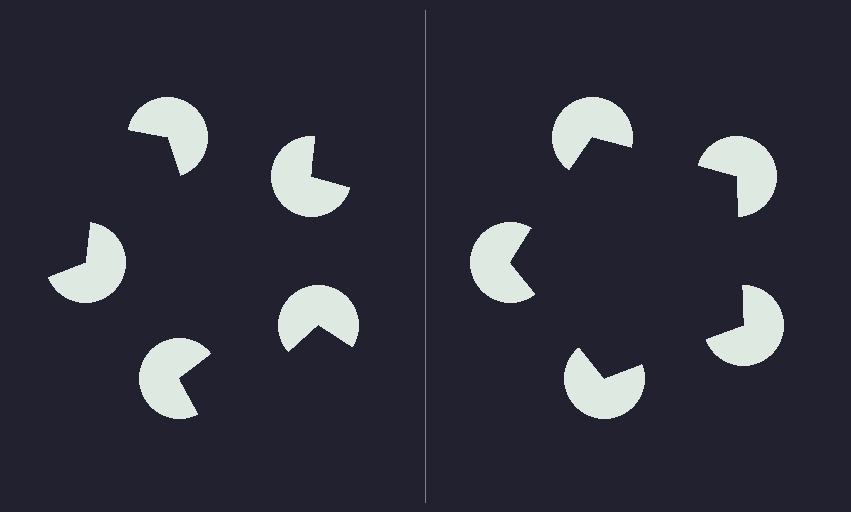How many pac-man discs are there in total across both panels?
10 — 5 on each side.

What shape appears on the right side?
An illusory pentagon.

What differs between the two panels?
The pac-man discs are positioned identically on both sides; only the wedge orientations differ. On the right they align to a pentagon; on the left they are misaligned.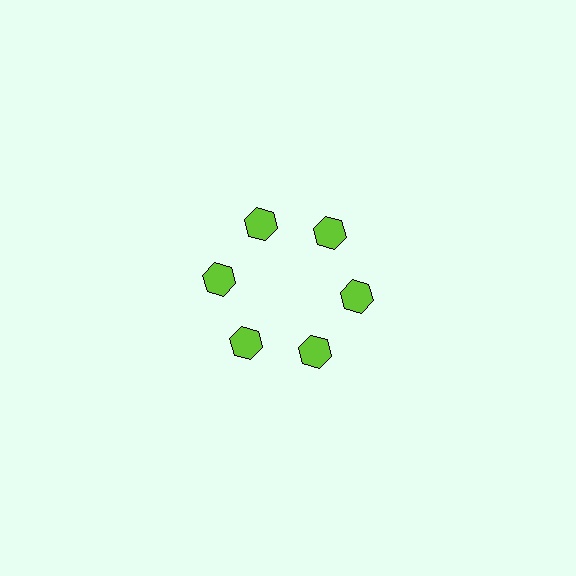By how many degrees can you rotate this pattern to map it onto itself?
The pattern maps onto itself every 60 degrees of rotation.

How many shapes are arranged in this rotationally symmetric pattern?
There are 6 shapes, arranged in 6 groups of 1.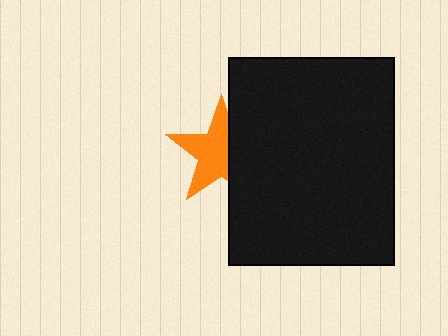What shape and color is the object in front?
The object in front is a black rectangle.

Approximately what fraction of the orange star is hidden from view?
Roughly 38% of the orange star is hidden behind the black rectangle.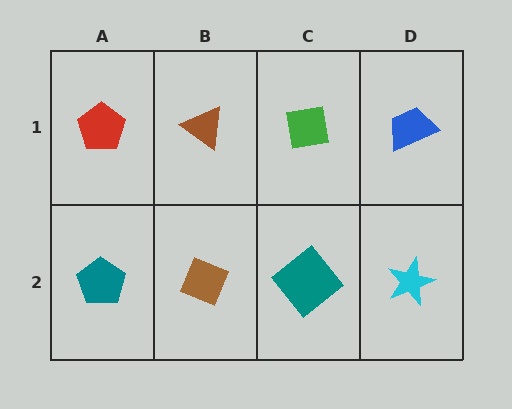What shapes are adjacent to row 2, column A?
A red pentagon (row 1, column A), a brown diamond (row 2, column B).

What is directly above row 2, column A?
A red pentagon.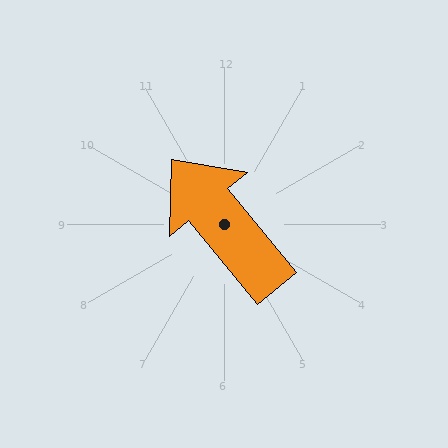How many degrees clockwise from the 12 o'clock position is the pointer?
Approximately 321 degrees.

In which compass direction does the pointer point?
Northwest.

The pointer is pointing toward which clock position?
Roughly 11 o'clock.